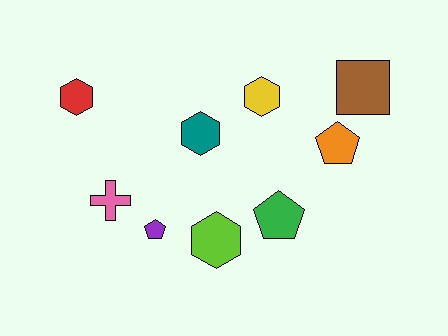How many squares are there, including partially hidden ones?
There is 1 square.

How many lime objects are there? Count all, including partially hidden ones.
There is 1 lime object.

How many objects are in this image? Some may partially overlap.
There are 9 objects.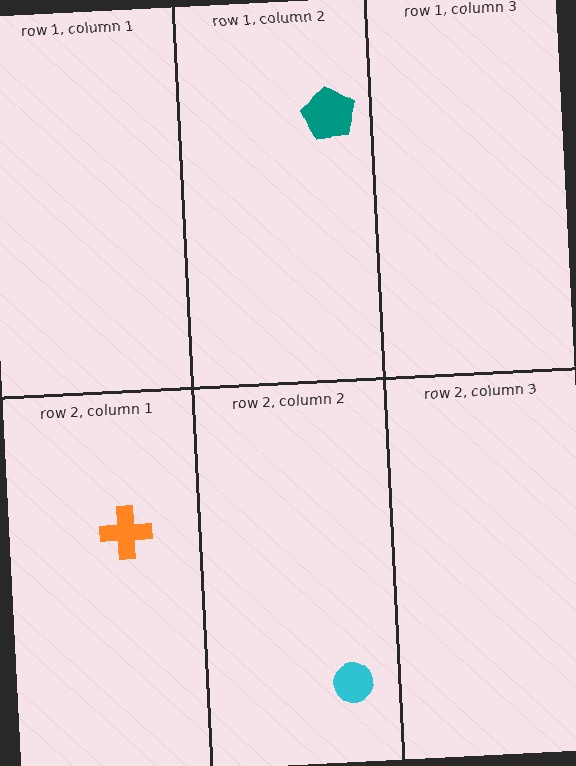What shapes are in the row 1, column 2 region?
The teal pentagon.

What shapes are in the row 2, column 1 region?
The orange cross.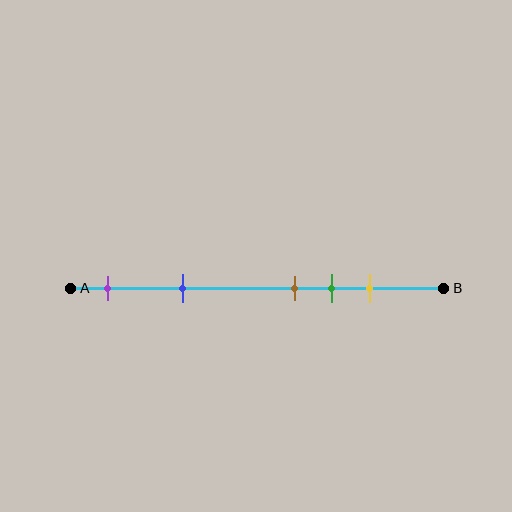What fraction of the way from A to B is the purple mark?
The purple mark is approximately 10% (0.1) of the way from A to B.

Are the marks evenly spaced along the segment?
No, the marks are not evenly spaced.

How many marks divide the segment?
There are 5 marks dividing the segment.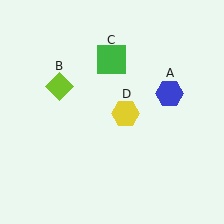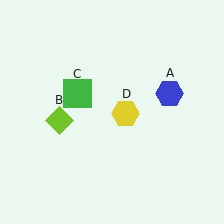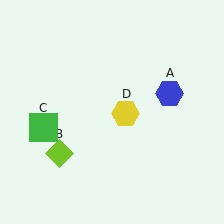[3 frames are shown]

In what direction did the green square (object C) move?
The green square (object C) moved down and to the left.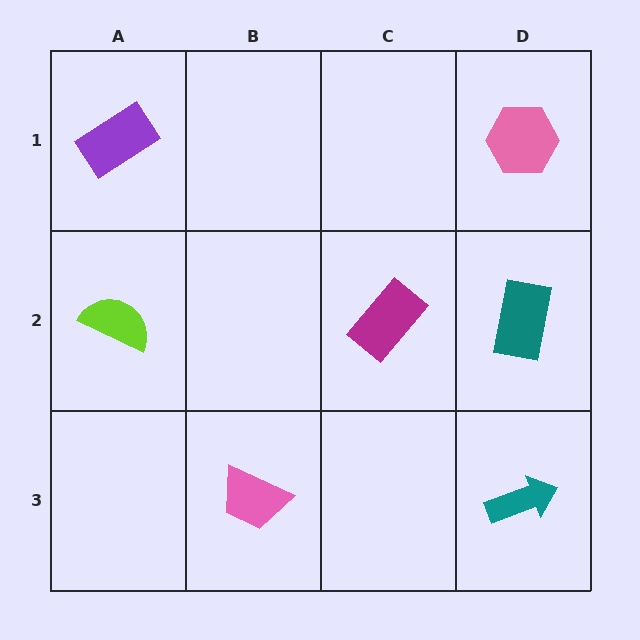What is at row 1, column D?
A pink hexagon.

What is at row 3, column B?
A pink trapezoid.